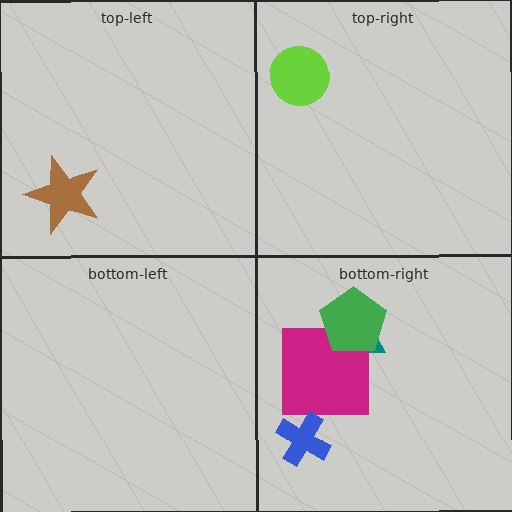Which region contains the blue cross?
The bottom-right region.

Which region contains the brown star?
The top-left region.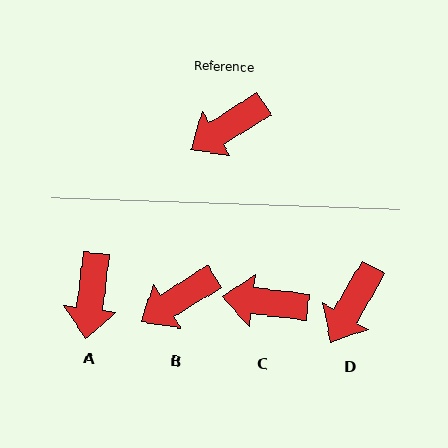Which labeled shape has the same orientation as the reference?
B.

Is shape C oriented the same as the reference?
No, it is off by about 40 degrees.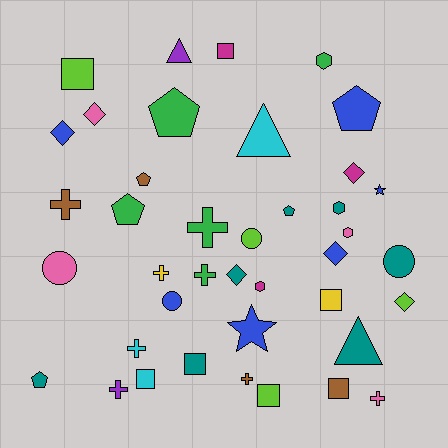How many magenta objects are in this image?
There are 3 magenta objects.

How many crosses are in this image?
There are 8 crosses.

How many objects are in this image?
There are 40 objects.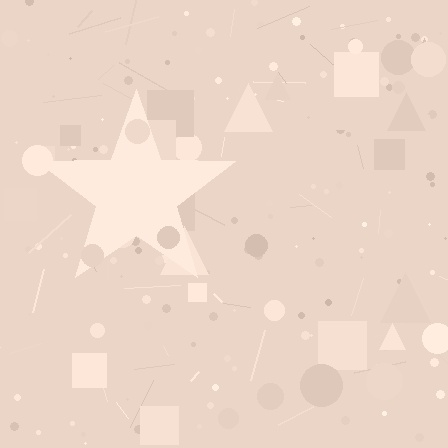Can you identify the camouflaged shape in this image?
The camouflaged shape is a star.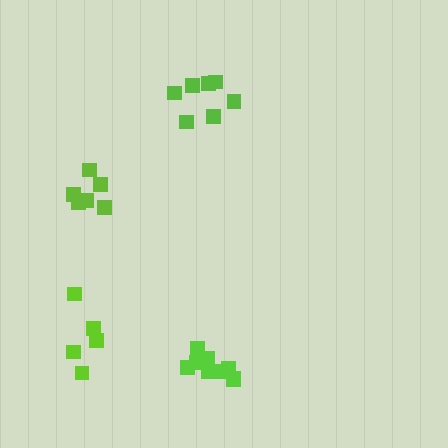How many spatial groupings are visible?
There are 4 spatial groupings.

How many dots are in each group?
Group 1: 10 dots, Group 2: 7 dots, Group 3: 6 dots, Group 4: 5 dots (28 total).